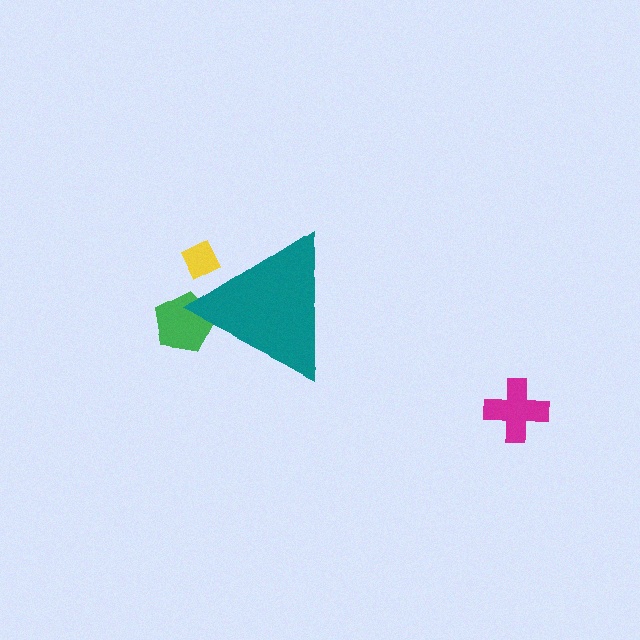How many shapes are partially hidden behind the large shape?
2 shapes are partially hidden.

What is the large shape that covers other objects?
A teal triangle.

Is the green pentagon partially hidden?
Yes, the green pentagon is partially hidden behind the teal triangle.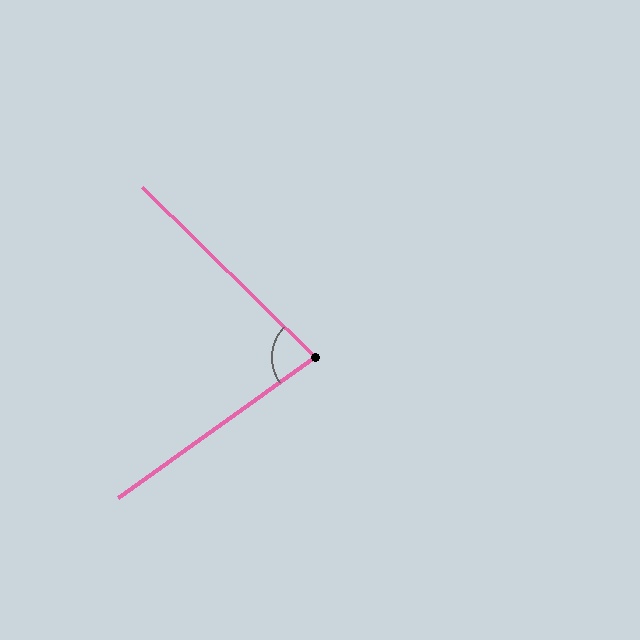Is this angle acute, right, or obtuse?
It is acute.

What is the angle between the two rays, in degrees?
Approximately 80 degrees.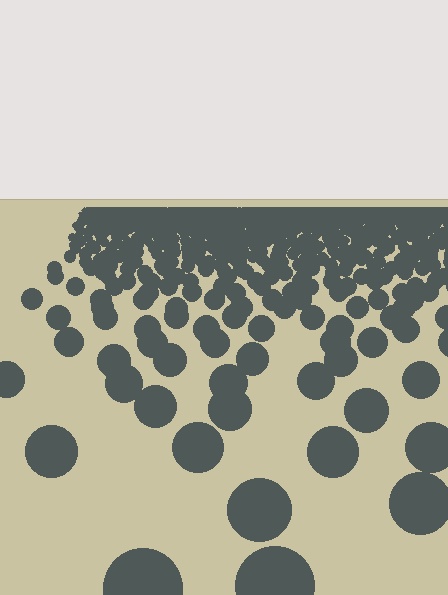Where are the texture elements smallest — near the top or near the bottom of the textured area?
Near the top.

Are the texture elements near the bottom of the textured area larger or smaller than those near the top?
Larger. Near the bottom, elements are closer to the viewer and appear at a bigger on-screen size.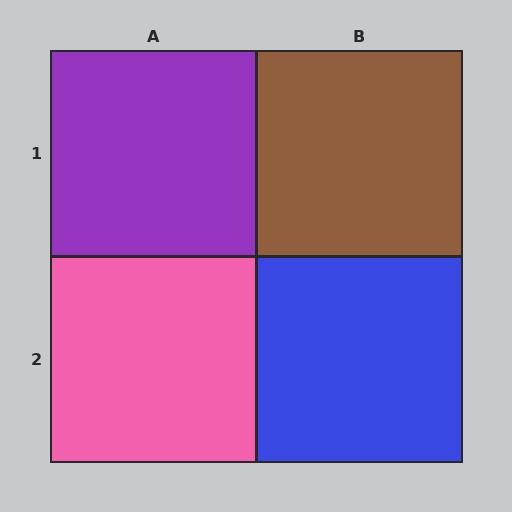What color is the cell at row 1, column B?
Brown.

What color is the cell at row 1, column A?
Purple.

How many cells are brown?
1 cell is brown.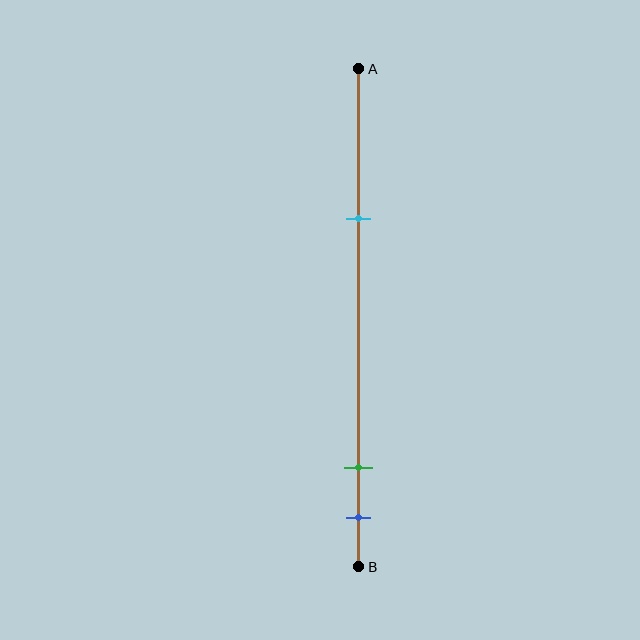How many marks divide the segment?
There are 3 marks dividing the segment.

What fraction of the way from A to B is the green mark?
The green mark is approximately 80% (0.8) of the way from A to B.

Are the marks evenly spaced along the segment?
No, the marks are not evenly spaced.